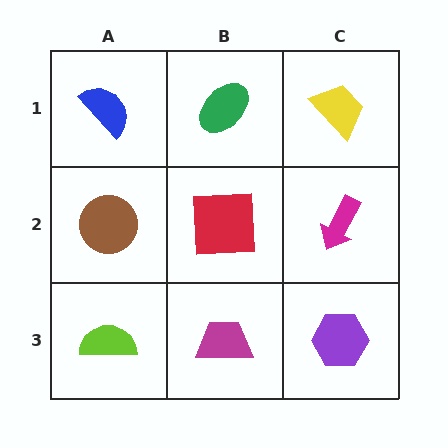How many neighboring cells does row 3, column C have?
2.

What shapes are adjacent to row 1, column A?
A brown circle (row 2, column A), a green ellipse (row 1, column B).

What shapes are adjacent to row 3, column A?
A brown circle (row 2, column A), a magenta trapezoid (row 3, column B).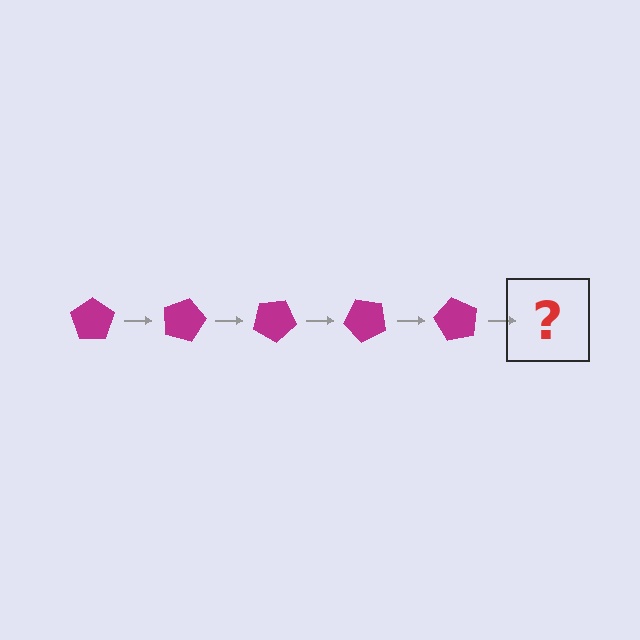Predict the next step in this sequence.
The next step is a magenta pentagon rotated 75 degrees.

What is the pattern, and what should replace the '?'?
The pattern is that the pentagon rotates 15 degrees each step. The '?' should be a magenta pentagon rotated 75 degrees.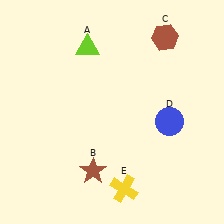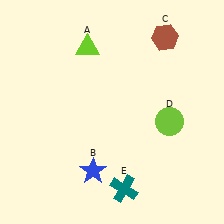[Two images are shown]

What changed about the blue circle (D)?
In Image 1, D is blue. In Image 2, it changed to lime.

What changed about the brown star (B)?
In Image 1, B is brown. In Image 2, it changed to blue.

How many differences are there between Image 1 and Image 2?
There are 3 differences between the two images.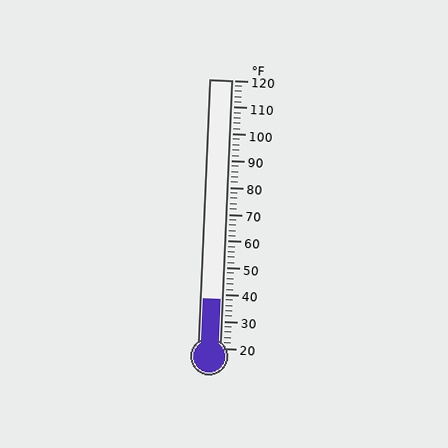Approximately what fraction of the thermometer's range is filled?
The thermometer is filled to approximately 20% of its range.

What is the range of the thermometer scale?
The thermometer scale ranges from 20°F to 120°F.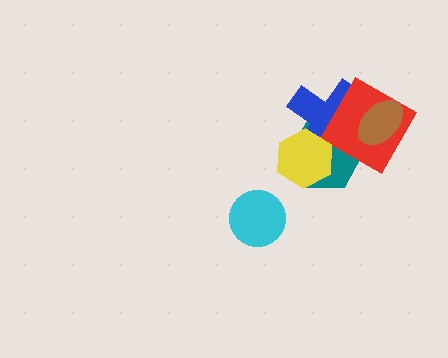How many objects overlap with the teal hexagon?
3 objects overlap with the teal hexagon.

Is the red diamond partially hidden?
Yes, it is partially covered by another shape.